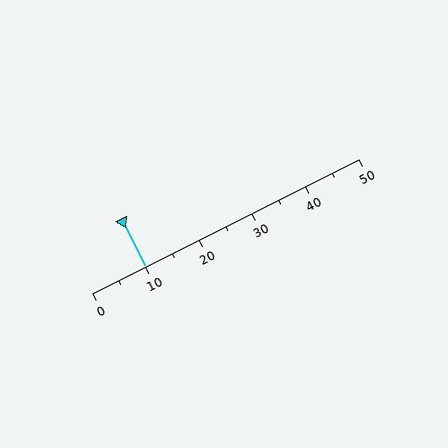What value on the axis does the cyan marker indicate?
The marker indicates approximately 10.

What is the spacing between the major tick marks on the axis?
The major ticks are spaced 10 apart.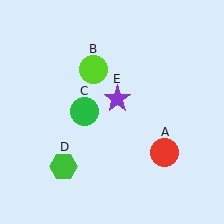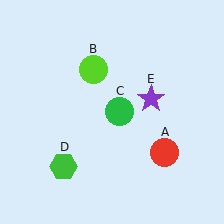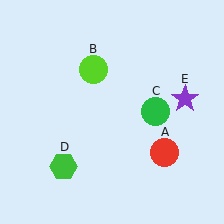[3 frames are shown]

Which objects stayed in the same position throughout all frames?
Red circle (object A) and lime circle (object B) and green hexagon (object D) remained stationary.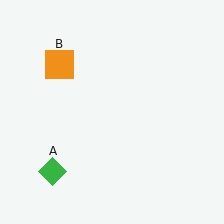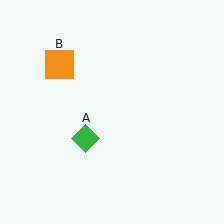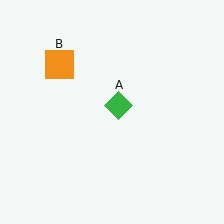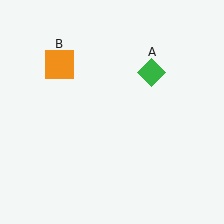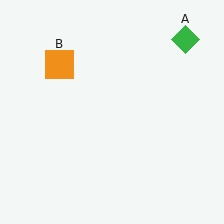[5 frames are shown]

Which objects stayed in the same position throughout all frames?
Orange square (object B) remained stationary.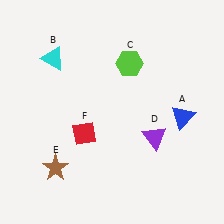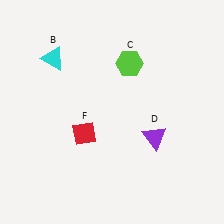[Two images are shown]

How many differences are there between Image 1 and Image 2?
There are 2 differences between the two images.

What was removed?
The blue triangle (A), the brown star (E) were removed in Image 2.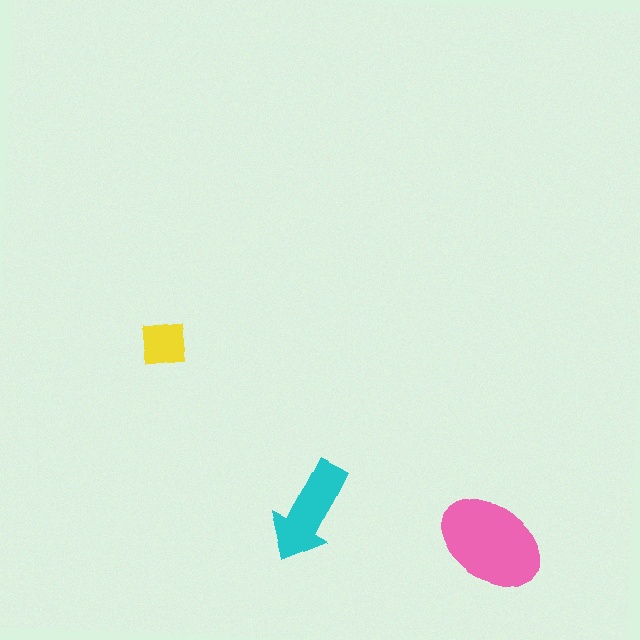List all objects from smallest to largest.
The yellow square, the cyan arrow, the pink ellipse.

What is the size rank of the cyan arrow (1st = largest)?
2nd.